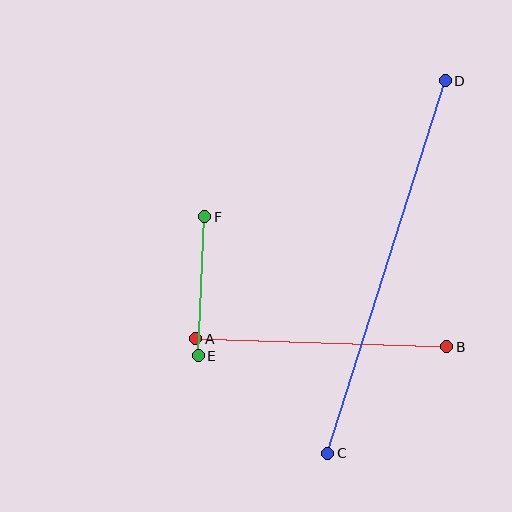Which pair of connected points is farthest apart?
Points C and D are farthest apart.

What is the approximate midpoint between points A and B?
The midpoint is at approximately (321, 343) pixels.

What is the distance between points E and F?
The distance is approximately 139 pixels.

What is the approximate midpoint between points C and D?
The midpoint is at approximately (386, 267) pixels.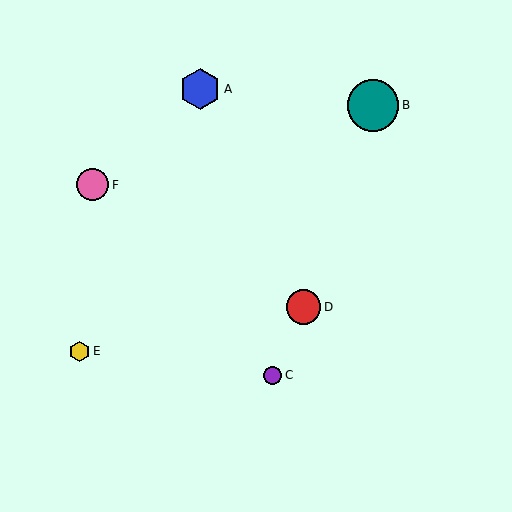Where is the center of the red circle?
The center of the red circle is at (304, 307).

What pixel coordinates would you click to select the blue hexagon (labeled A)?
Click at (200, 89) to select the blue hexagon A.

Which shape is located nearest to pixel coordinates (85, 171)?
The pink circle (labeled F) at (93, 185) is nearest to that location.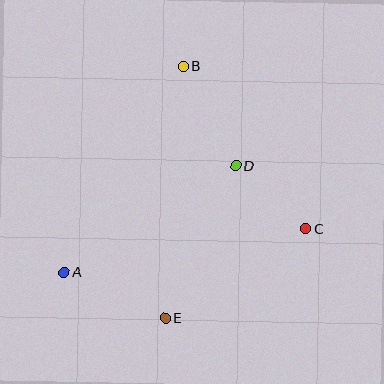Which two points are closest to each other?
Points C and D are closest to each other.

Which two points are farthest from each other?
Points B and E are farthest from each other.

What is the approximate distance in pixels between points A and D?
The distance between A and D is approximately 202 pixels.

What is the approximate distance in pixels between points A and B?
The distance between A and B is approximately 238 pixels.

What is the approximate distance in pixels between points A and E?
The distance between A and E is approximately 111 pixels.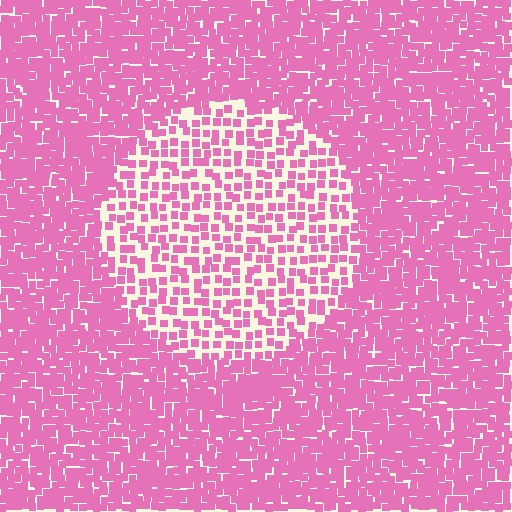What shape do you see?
I see a circle.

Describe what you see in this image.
The image contains small pink elements arranged at two different densities. A circle-shaped region is visible where the elements are less densely packed than the surrounding area.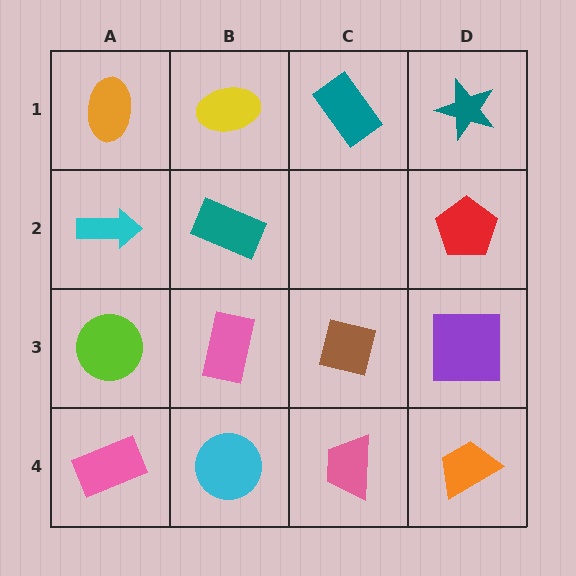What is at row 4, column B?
A cyan circle.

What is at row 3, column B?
A pink rectangle.